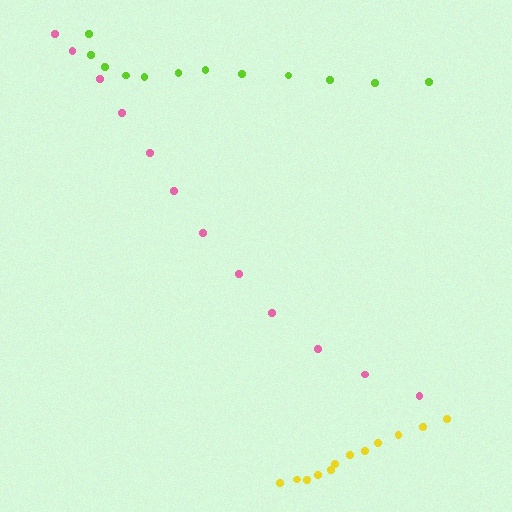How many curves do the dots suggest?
There are 3 distinct paths.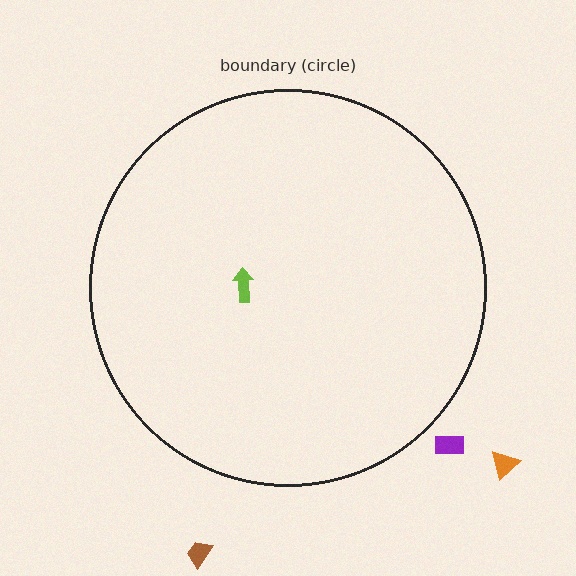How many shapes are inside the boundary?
1 inside, 3 outside.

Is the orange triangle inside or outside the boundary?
Outside.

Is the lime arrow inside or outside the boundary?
Inside.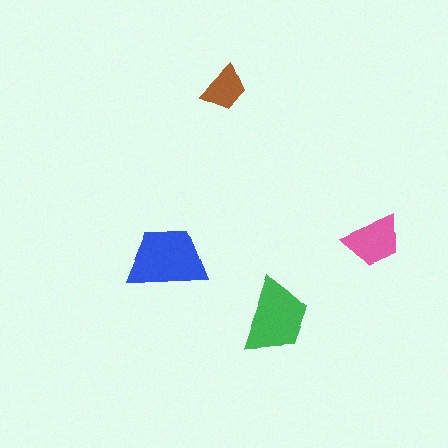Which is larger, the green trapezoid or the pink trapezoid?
The green one.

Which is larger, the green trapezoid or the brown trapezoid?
The green one.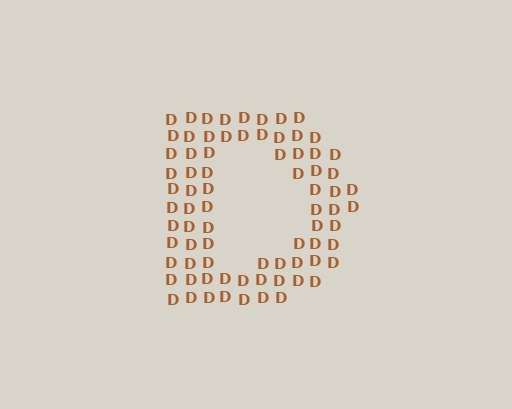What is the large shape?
The large shape is the letter D.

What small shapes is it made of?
It is made of small letter D's.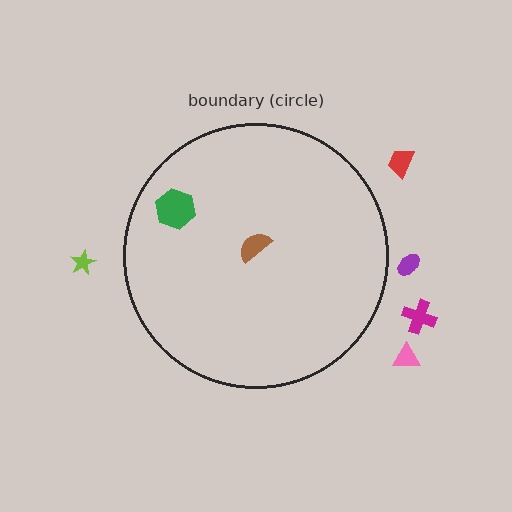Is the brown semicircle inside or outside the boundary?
Inside.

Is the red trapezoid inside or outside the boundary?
Outside.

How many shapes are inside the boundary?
2 inside, 5 outside.